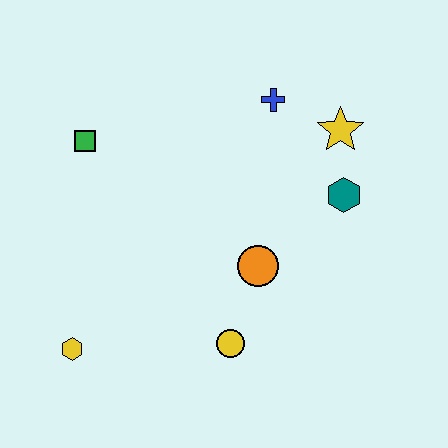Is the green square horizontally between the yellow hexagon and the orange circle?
Yes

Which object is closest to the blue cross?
The yellow star is closest to the blue cross.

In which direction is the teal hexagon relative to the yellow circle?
The teal hexagon is above the yellow circle.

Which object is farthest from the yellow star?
The yellow hexagon is farthest from the yellow star.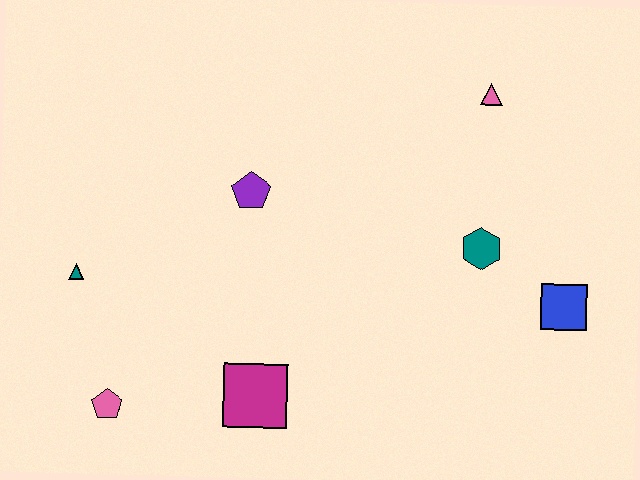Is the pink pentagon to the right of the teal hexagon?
No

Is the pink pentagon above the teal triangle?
No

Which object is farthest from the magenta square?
The pink triangle is farthest from the magenta square.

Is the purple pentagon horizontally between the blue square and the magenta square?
No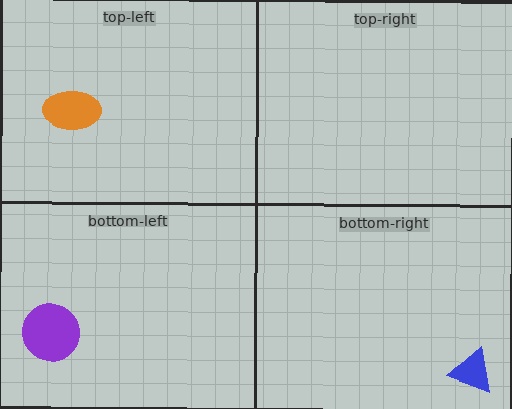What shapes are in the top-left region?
The orange ellipse.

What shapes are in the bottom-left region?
The purple circle.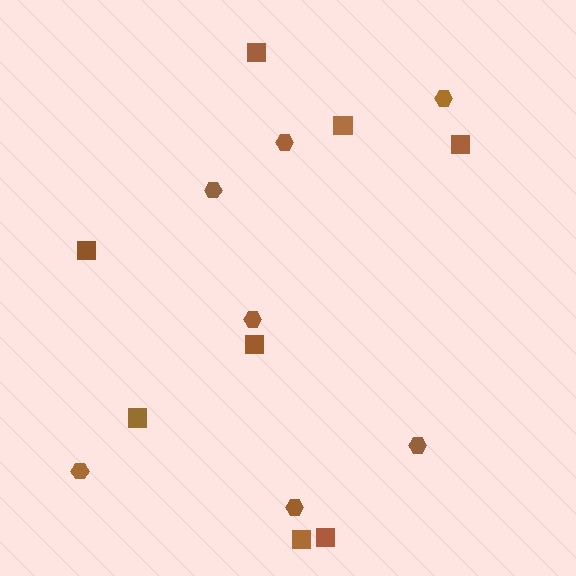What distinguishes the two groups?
There are 2 groups: one group of squares (8) and one group of hexagons (7).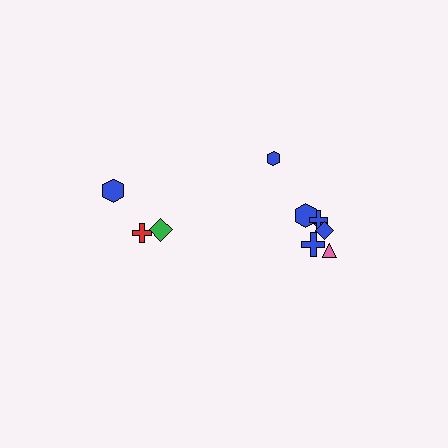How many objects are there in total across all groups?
There are 10 objects.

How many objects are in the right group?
There are 7 objects.